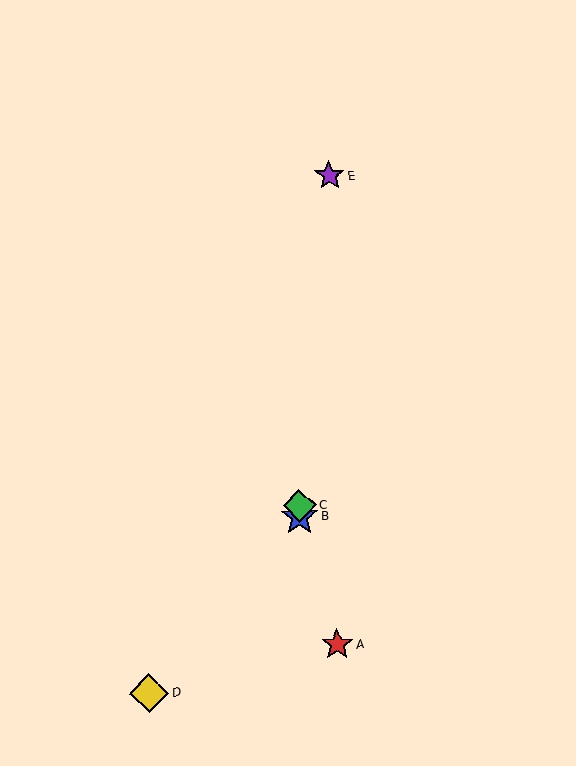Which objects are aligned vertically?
Objects B, C are aligned vertically.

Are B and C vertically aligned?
Yes, both are at x≈300.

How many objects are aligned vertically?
2 objects (B, C) are aligned vertically.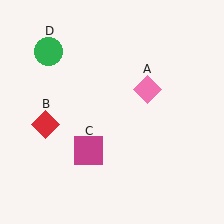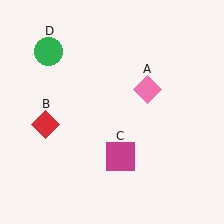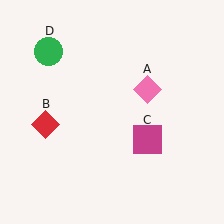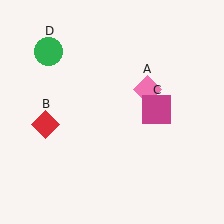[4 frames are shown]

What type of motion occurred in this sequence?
The magenta square (object C) rotated counterclockwise around the center of the scene.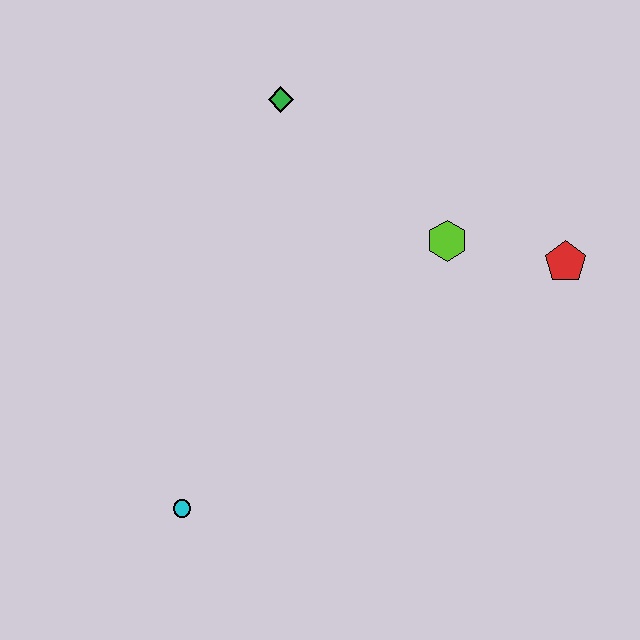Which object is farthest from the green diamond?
The cyan circle is farthest from the green diamond.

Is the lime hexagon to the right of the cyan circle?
Yes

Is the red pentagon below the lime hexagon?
Yes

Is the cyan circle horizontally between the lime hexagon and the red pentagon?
No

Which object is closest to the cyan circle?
The lime hexagon is closest to the cyan circle.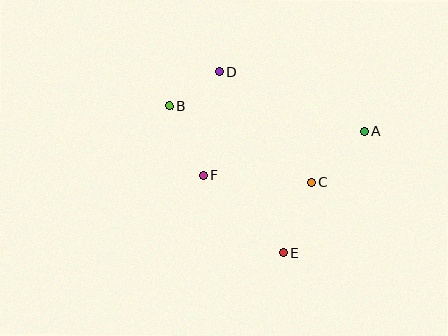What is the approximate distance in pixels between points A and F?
The distance between A and F is approximately 167 pixels.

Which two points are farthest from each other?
Points A and B are farthest from each other.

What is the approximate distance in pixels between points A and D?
The distance between A and D is approximately 158 pixels.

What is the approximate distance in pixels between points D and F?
The distance between D and F is approximately 105 pixels.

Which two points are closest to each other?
Points B and D are closest to each other.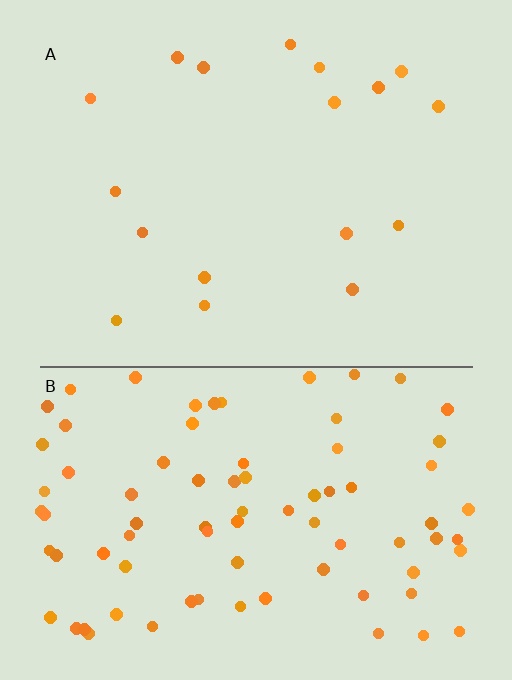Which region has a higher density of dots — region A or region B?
B (the bottom).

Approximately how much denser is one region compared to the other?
Approximately 4.7× — region B over region A.